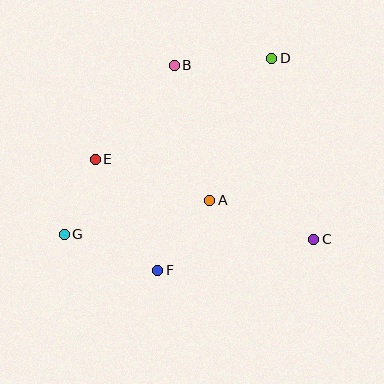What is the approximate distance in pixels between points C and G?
The distance between C and G is approximately 250 pixels.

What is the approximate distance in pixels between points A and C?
The distance between A and C is approximately 111 pixels.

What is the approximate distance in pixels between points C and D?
The distance between C and D is approximately 186 pixels.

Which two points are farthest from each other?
Points D and G are farthest from each other.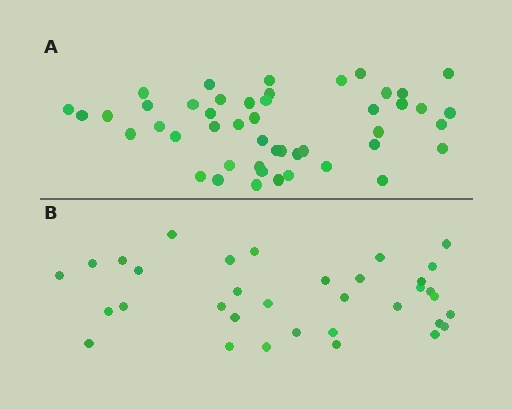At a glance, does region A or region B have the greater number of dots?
Region A (the top region) has more dots.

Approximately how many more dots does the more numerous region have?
Region A has approximately 15 more dots than region B.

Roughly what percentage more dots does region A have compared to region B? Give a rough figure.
About 40% more.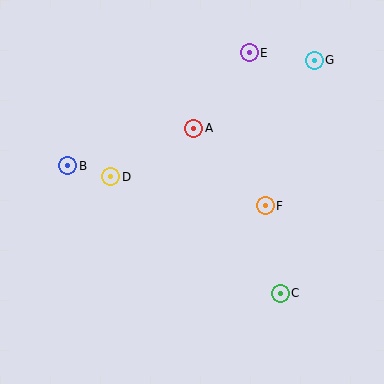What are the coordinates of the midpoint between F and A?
The midpoint between F and A is at (230, 167).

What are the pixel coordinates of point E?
Point E is at (249, 53).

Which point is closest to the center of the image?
Point A at (194, 128) is closest to the center.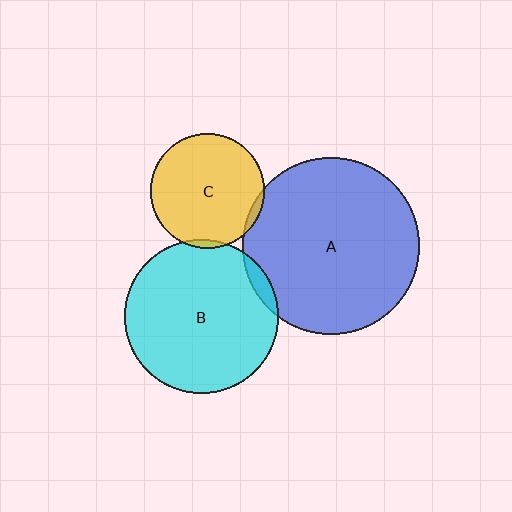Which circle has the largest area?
Circle A (blue).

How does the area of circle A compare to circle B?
Approximately 1.3 times.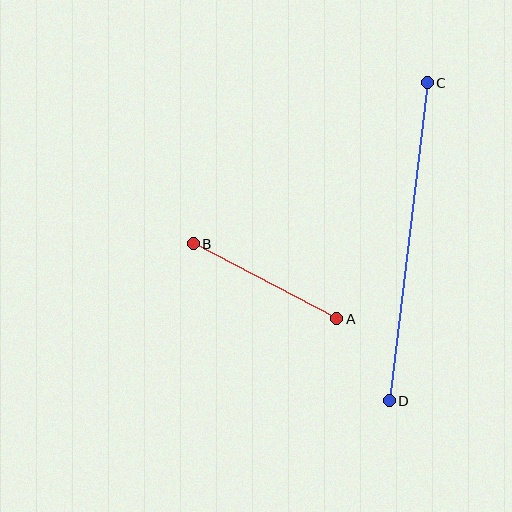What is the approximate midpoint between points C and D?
The midpoint is at approximately (408, 242) pixels.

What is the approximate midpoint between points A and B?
The midpoint is at approximately (265, 281) pixels.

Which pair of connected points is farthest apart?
Points C and D are farthest apart.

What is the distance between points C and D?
The distance is approximately 320 pixels.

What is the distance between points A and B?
The distance is approximately 162 pixels.